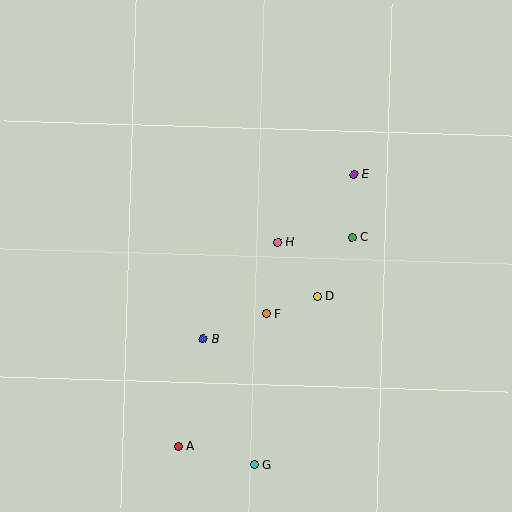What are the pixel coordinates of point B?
Point B is at (203, 338).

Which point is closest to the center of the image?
Point H at (278, 242) is closest to the center.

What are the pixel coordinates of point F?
Point F is at (267, 314).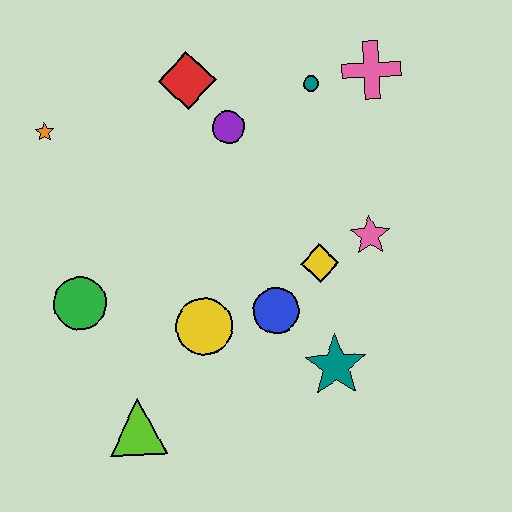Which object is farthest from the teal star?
The orange star is farthest from the teal star.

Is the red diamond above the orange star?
Yes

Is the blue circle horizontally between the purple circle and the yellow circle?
No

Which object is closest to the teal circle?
The pink cross is closest to the teal circle.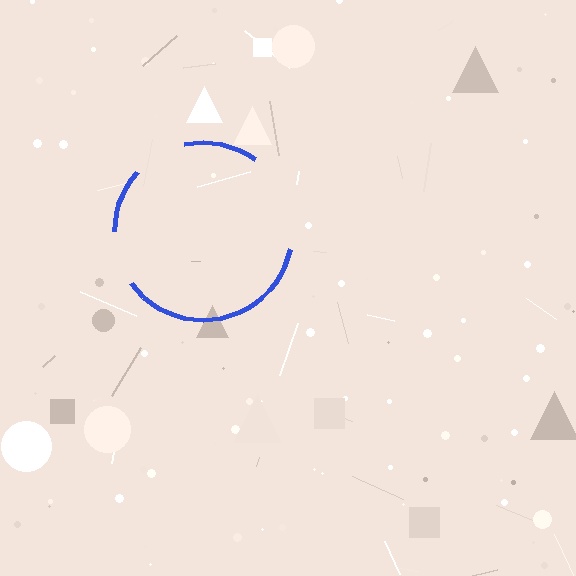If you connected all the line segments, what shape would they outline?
They would outline a circle.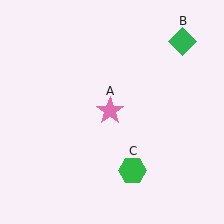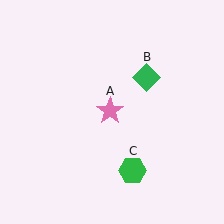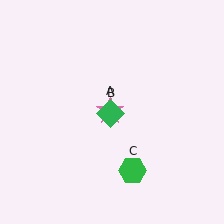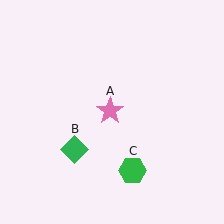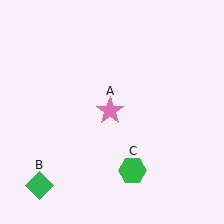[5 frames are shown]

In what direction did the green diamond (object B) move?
The green diamond (object B) moved down and to the left.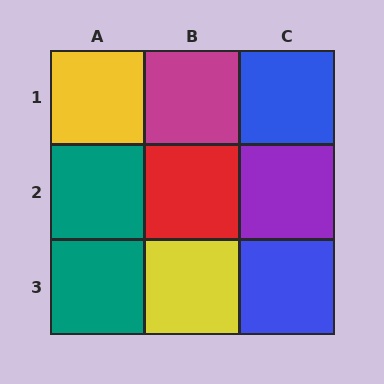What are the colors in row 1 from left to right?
Yellow, magenta, blue.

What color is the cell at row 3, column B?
Yellow.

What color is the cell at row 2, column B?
Red.